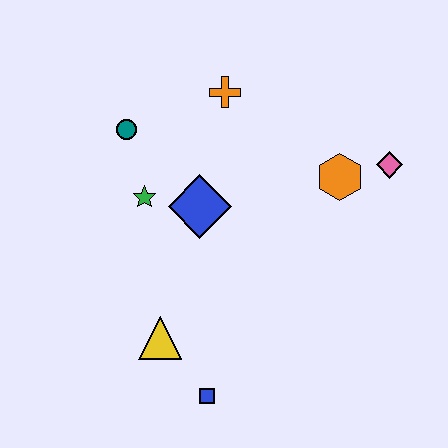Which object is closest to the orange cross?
The teal circle is closest to the orange cross.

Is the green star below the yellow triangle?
No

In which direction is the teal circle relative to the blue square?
The teal circle is above the blue square.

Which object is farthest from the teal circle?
The blue square is farthest from the teal circle.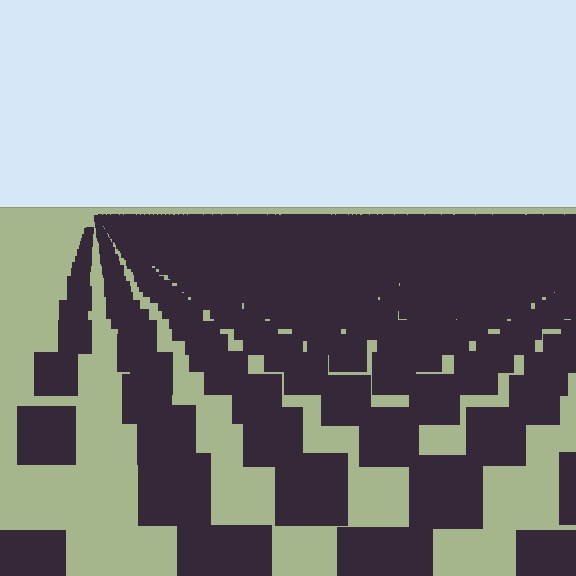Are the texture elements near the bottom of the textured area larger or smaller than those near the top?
Larger. Near the bottom, elements are closer to the viewer and appear at a bigger on-screen size.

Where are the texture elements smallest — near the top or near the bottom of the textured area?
Near the top.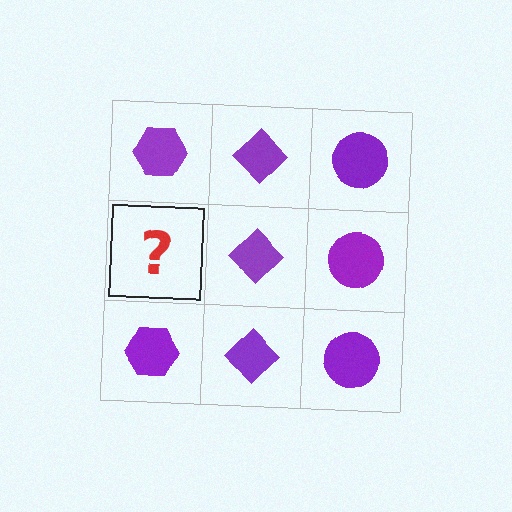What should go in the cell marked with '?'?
The missing cell should contain a purple hexagon.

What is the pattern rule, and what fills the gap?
The rule is that each column has a consistent shape. The gap should be filled with a purple hexagon.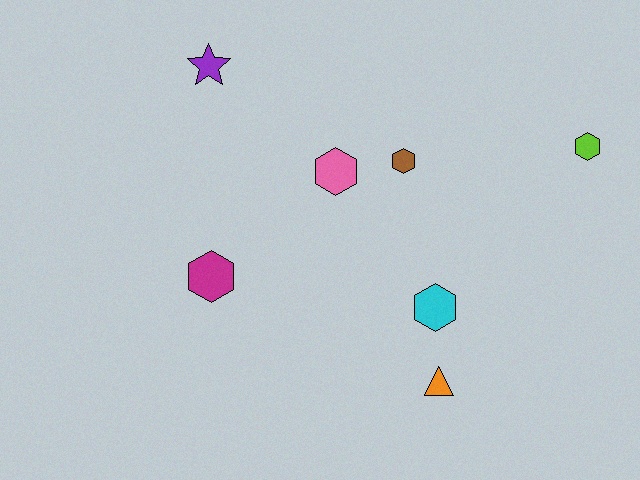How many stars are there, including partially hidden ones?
There is 1 star.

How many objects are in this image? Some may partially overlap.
There are 7 objects.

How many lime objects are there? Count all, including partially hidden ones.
There is 1 lime object.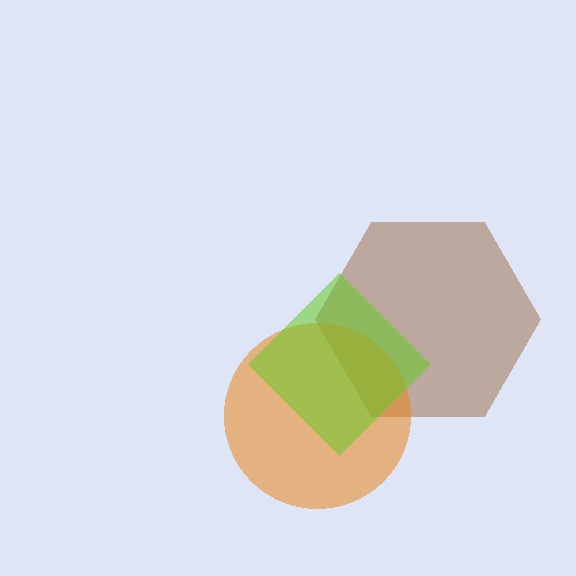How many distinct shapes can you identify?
There are 3 distinct shapes: a brown hexagon, an orange circle, a lime diamond.